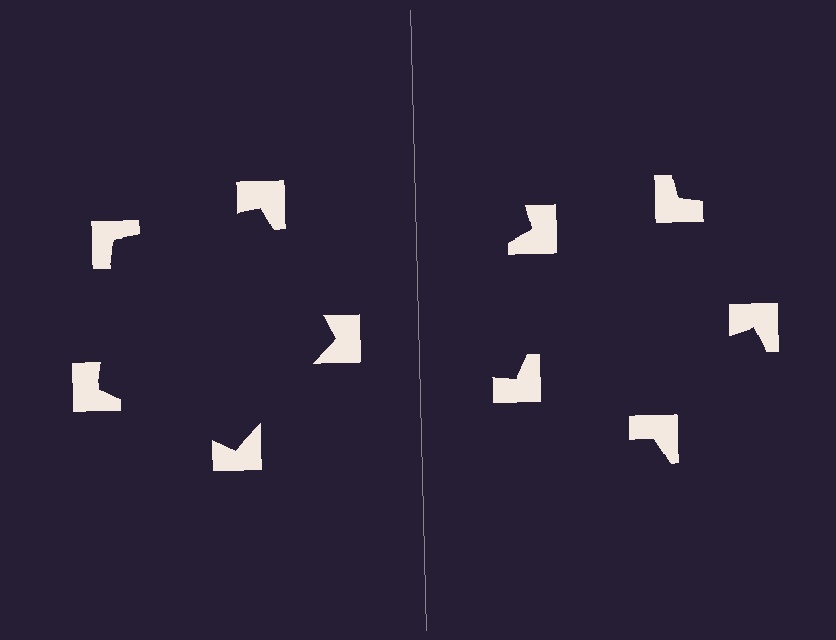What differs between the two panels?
The notched squares are positioned identically on both sides; only the wedge orientations differ. On the left they align to a pentagon; on the right they are misaligned.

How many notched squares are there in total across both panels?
10 — 5 on each side.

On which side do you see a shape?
An illusory pentagon appears on the left side. On the right side the wedge cuts are rotated, so no coherent shape forms.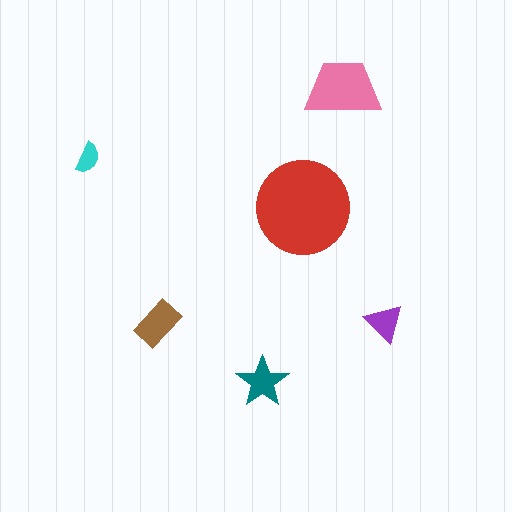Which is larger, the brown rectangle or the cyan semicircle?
The brown rectangle.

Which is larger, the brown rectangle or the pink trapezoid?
The pink trapezoid.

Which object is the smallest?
The cyan semicircle.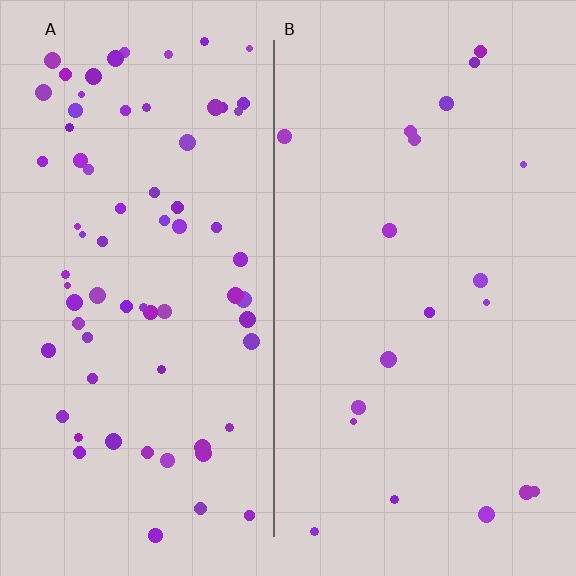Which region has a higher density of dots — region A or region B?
A (the left).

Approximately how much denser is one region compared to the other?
Approximately 3.6× — region A over region B.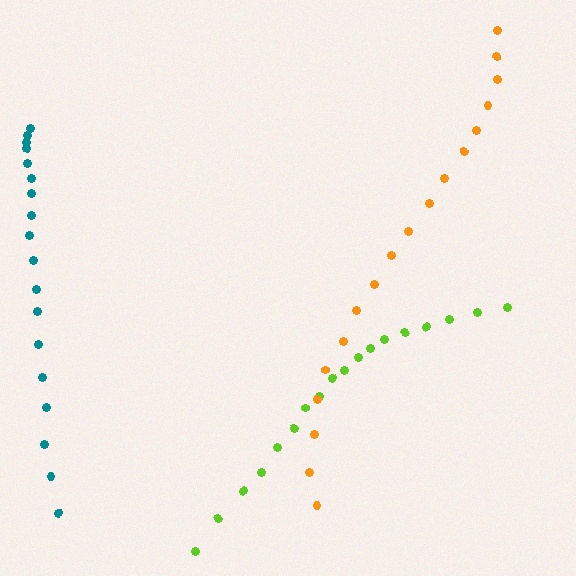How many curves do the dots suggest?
There are 3 distinct paths.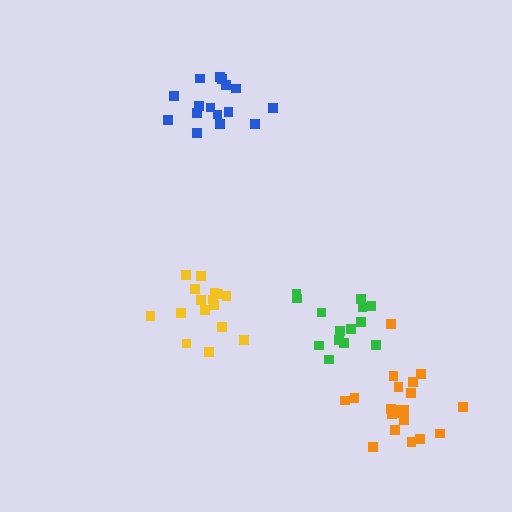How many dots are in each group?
Group 1: 16 dots, Group 2: 14 dots, Group 3: 16 dots, Group 4: 20 dots (66 total).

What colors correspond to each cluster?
The clusters are colored: blue, green, yellow, orange.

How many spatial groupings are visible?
There are 4 spatial groupings.